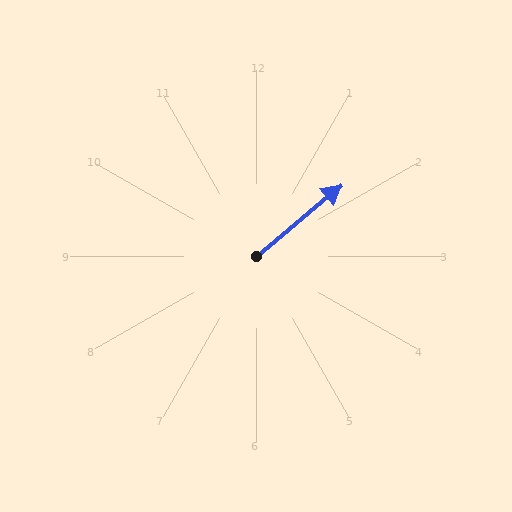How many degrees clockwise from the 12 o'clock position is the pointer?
Approximately 50 degrees.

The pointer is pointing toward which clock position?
Roughly 2 o'clock.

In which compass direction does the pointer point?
Northeast.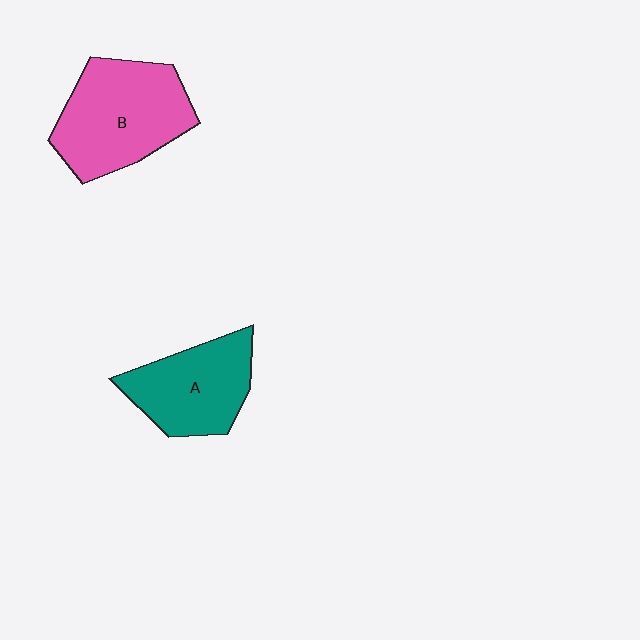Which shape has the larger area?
Shape B (pink).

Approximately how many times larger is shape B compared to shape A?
Approximately 1.3 times.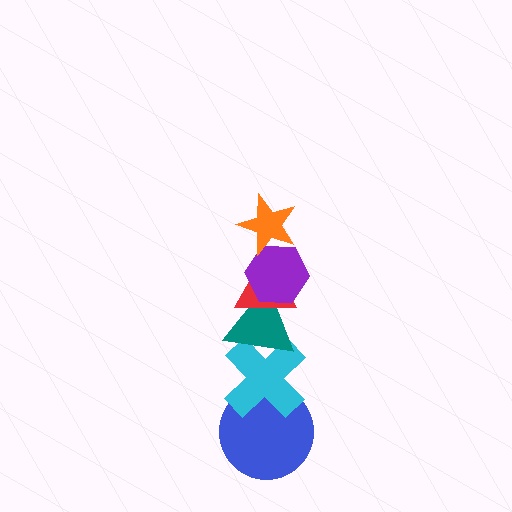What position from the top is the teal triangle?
The teal triangle is 4th from the top.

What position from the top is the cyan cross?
The cyan cross is 5th from the top.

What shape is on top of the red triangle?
The purple hexagon is on top of the red triangle.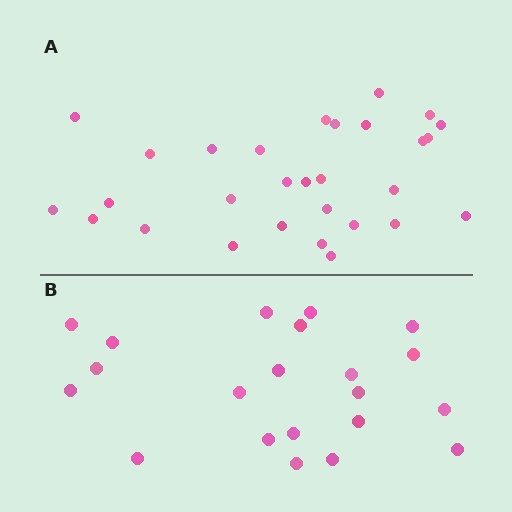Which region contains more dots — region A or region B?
Region A (the top region) has more dots.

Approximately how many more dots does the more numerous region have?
Region A has roughly 8 or so more dots than region B.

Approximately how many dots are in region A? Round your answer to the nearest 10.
About 30 dots. (The exact count is 29, which rounds to 30.)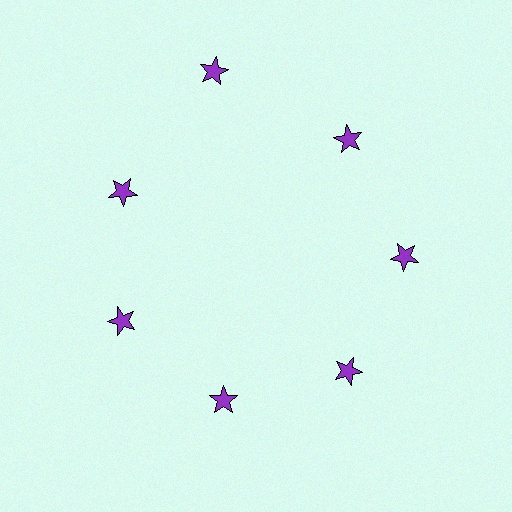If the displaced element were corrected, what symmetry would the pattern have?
It would have 7-fold rotational symmetry — the pattern would map onto itself every 51 degrees.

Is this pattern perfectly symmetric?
No. The 7 purple stars are arranged in a ring, but one element near the 12 o'clock position is pushed outward from the center, breaking the 7-fold rotational symmetry.